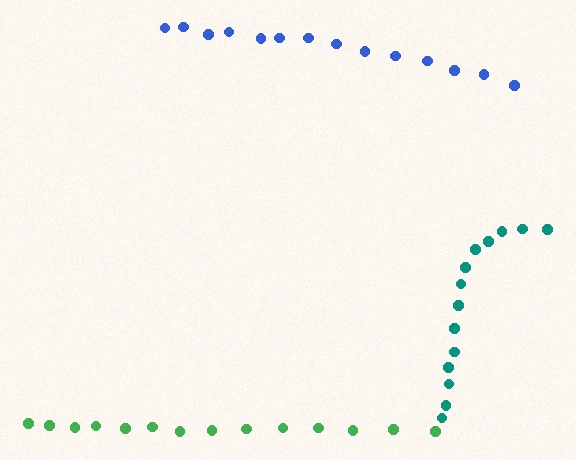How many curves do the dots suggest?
There are 3 distinct paths.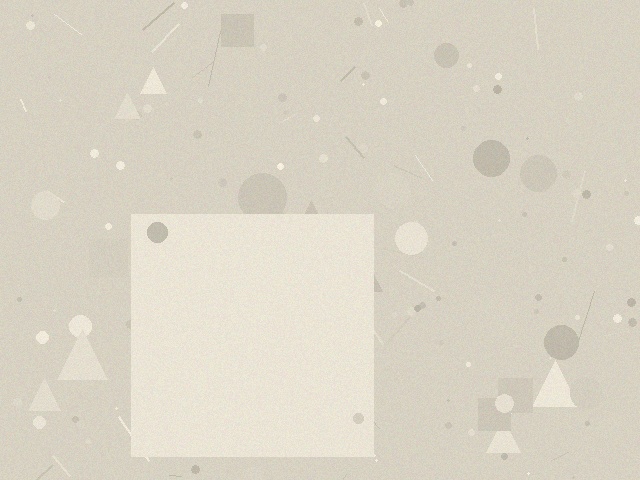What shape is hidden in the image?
A square is hidden in the image.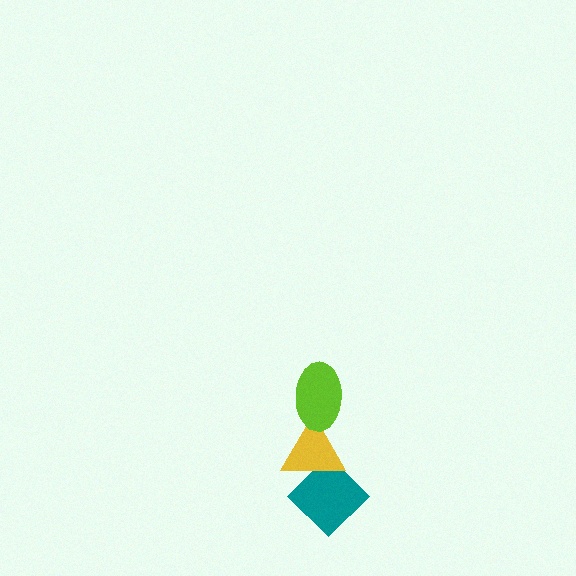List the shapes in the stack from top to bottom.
From top to bottom: the lime ellipse, the yellow triangle, the teal diamond.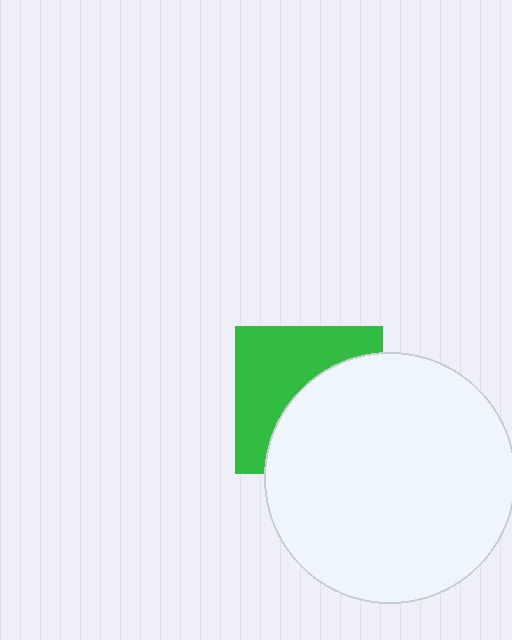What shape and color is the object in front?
The object in front is a white circle.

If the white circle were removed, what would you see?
You would see the complete green square.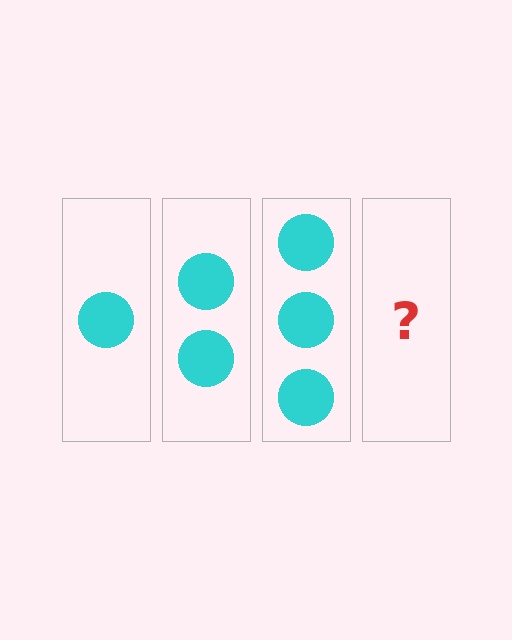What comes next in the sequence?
The next element should be 4 circles.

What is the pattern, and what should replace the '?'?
The pattern is that each step adds one more circle. The '?' should be 4 circles.